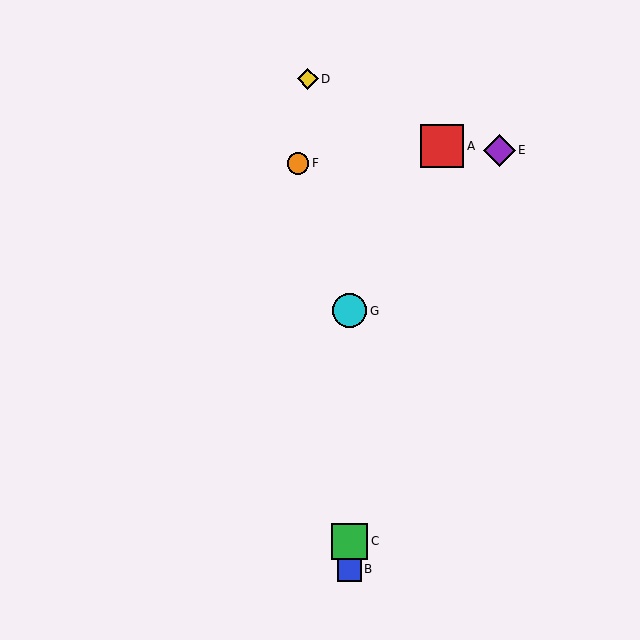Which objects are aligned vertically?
Objects B, C, G are aligned vertically.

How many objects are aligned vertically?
3 objects (B, C, G) are aligned vertically.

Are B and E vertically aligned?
No, B is at x≈350 and E is at x≈499.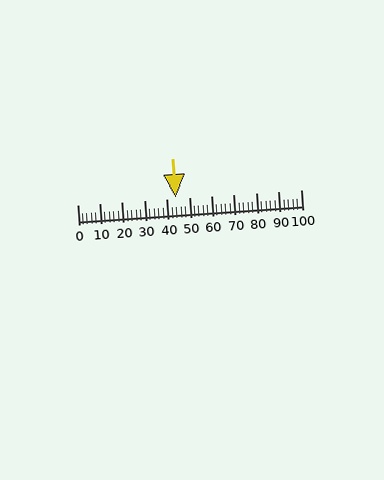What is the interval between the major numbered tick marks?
The major tick marks are spaced 10 units apart.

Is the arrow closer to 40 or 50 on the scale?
The arrow is closer to 40.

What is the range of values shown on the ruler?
The ruler shows values from 0 to 100.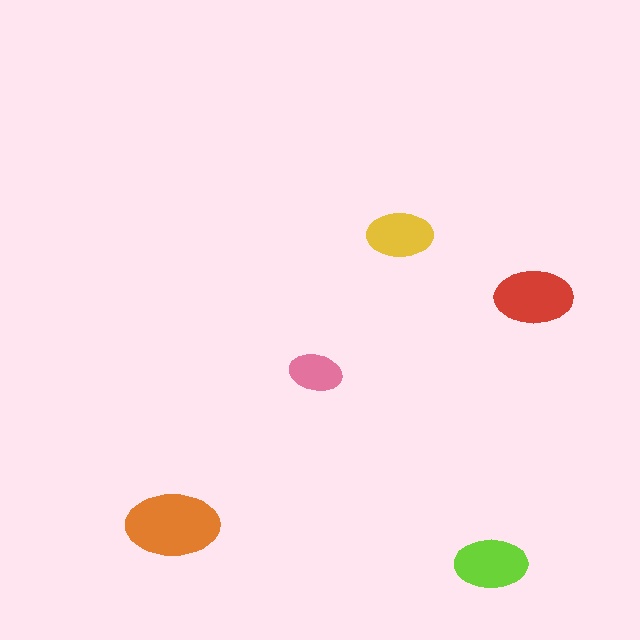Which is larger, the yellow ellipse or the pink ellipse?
The yellow one.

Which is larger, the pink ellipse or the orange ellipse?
The orange one.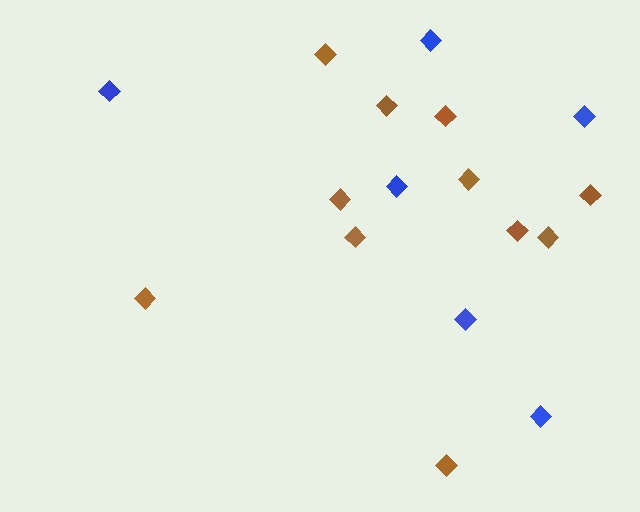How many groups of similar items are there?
There are 2 groups: one group of brown diamonds (11) and one group of blue diamonds (6).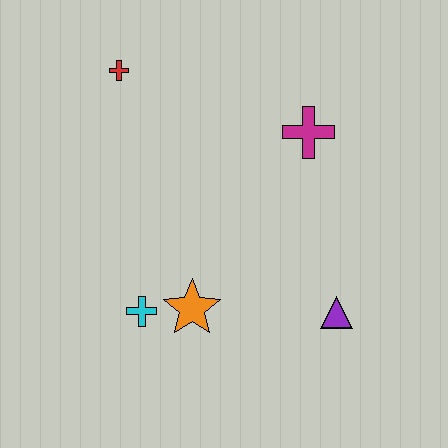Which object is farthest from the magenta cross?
The cyan cross is farthest from the magenta cross.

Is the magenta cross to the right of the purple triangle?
No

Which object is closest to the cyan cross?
The orange star is closest to the cyan cross.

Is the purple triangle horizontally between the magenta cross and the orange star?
No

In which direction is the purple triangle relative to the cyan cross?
The purple triangle is to the right of the cyan cross.